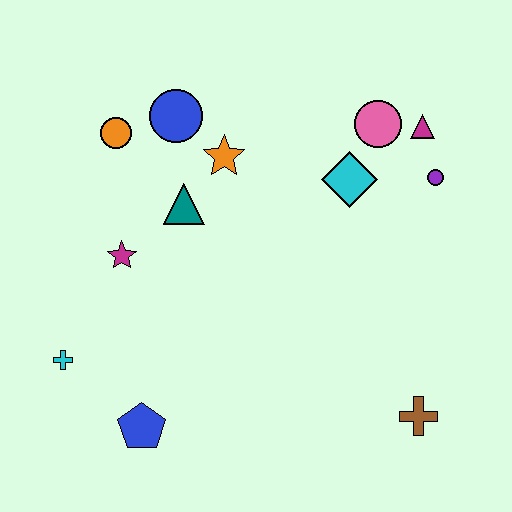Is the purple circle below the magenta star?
No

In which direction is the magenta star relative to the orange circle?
The magenta star is below the orange circle.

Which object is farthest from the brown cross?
The orange circle is farthest from the brown cross.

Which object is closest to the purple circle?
The magenta triangle is closest to the purple circle.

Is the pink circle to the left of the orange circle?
No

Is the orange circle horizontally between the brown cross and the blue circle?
No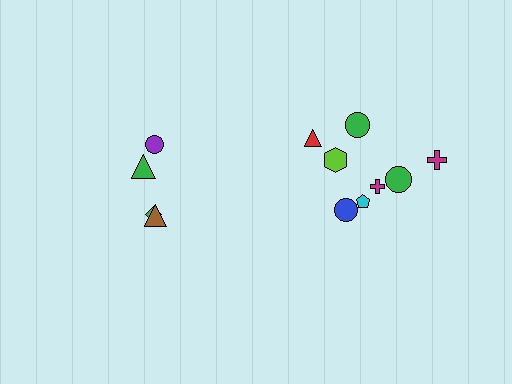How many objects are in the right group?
There are 8 objects.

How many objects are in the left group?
There are 4 objects.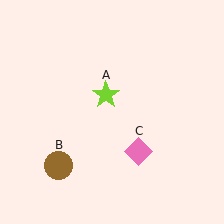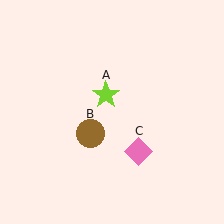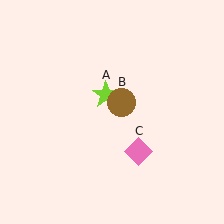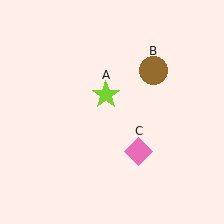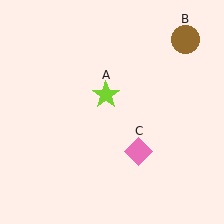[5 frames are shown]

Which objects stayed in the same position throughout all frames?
Lime star (object A) and pink diamond (object C) remained stationary.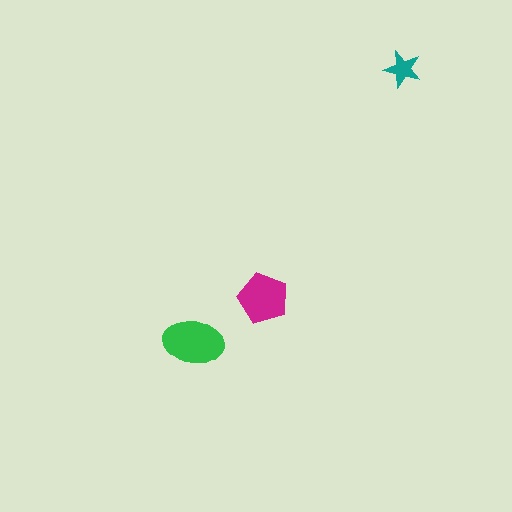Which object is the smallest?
The teal star.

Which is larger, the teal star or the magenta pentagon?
The magenta pentagon.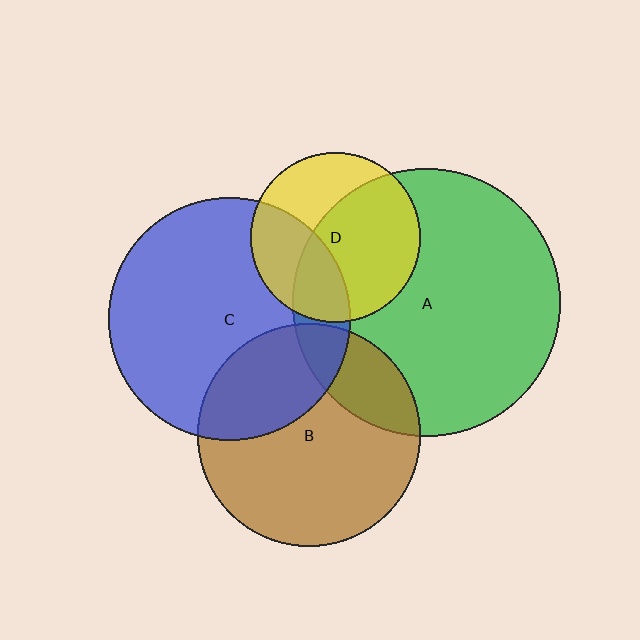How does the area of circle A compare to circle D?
Approximately 2.5 times.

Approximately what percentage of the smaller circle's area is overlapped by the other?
Approximately 35%.